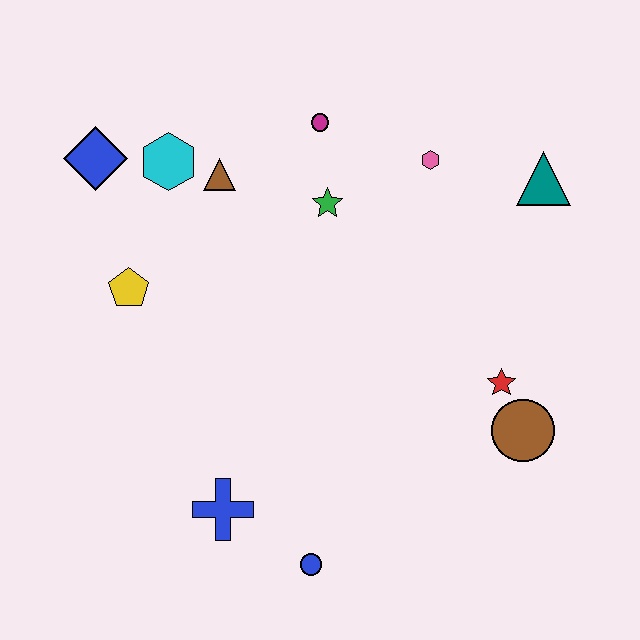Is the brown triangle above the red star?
Yes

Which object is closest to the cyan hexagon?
The brown triangle is closest to the cyan hexagon.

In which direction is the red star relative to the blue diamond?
The red star is to the right of the blue diamond.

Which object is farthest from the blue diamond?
The brown circle is farthest from the blue diamond.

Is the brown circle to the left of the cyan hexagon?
No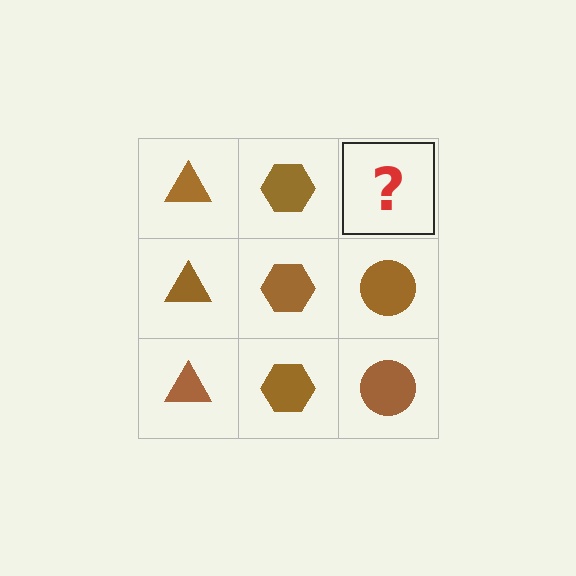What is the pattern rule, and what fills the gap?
The rule is that each column has a consistent shape. The gap should be filled with a brown circle.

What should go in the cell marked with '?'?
The missing cell should contain a brown circle.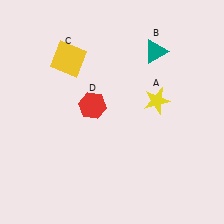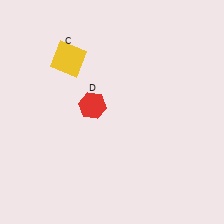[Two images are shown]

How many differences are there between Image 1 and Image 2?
There are 2 differences between the two images.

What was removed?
The yellow star (A), the teal triangle (B) were removed in Image 2.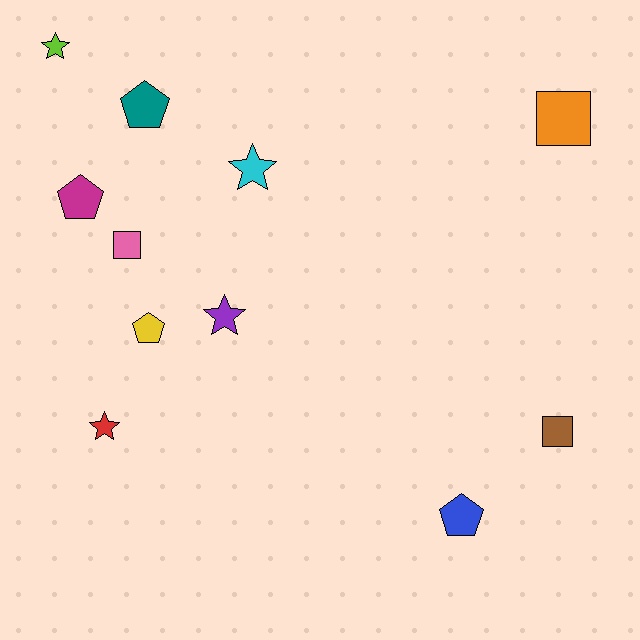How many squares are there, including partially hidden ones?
There are 3 squares.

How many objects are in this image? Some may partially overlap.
There are 11 objects.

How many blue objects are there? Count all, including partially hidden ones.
There is 1 blue object.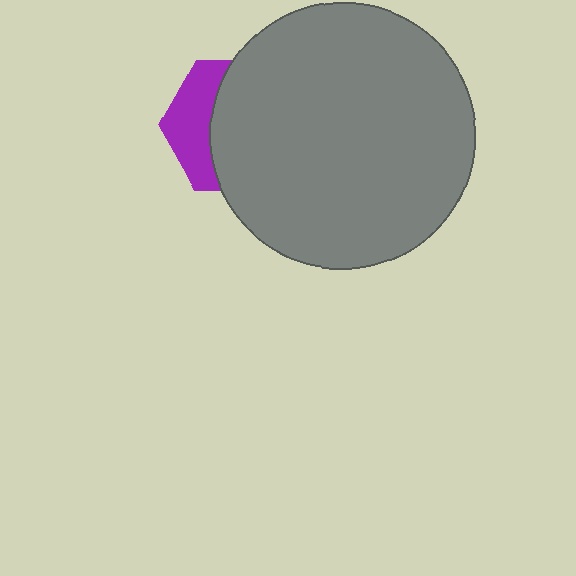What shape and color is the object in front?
The object in front is a gray circle.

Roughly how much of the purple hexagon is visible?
A small part of it is visible (roughly 34%).